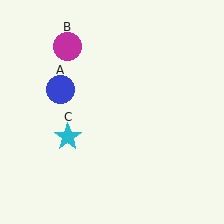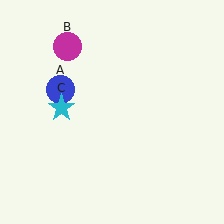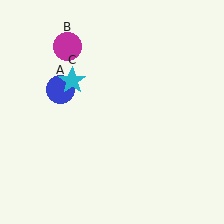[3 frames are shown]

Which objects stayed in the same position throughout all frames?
Blue circle (object A) and magenta circle (object B) remained stationary.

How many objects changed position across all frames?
1 object changed position: cyan star (object C).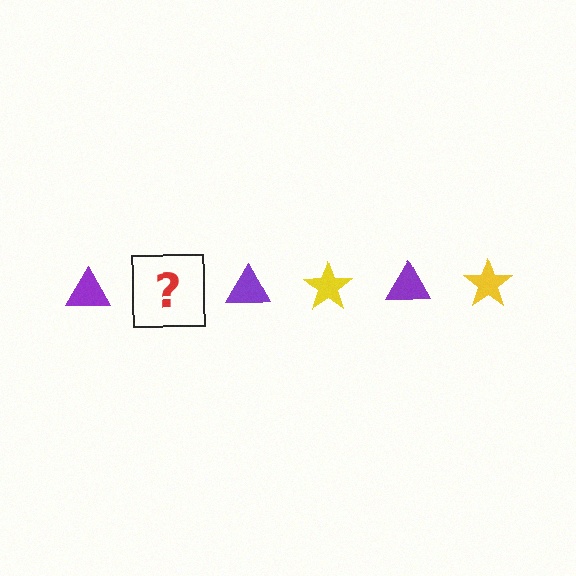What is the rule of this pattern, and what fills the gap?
The rule is that the pattern alternates between purple triangle and yellow star. The gap should be filled with a yellow star.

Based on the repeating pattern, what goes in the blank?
The blank should be a yellow star.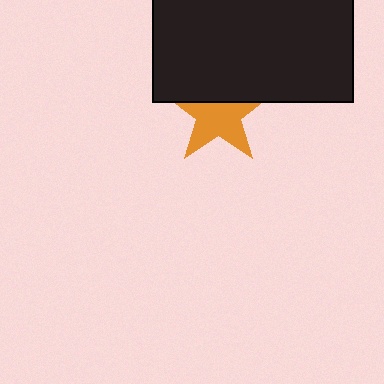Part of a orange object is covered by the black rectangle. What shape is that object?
It is a star.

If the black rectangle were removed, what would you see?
You would see the complete orange star.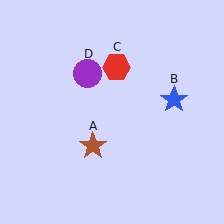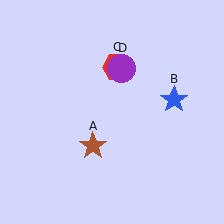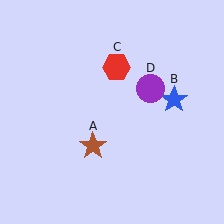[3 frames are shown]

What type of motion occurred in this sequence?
The purple circle (object D) rotated clockwise around the center of the scene.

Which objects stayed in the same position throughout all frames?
Brown star (object A) and blue star (object B) and red hexagon (object C) remained stationary.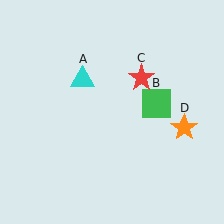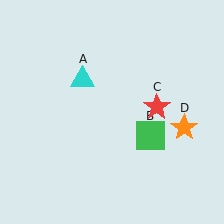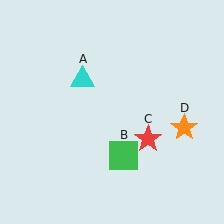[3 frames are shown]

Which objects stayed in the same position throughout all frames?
Cyan triangle (object A) and orange star (object D) remained stationary.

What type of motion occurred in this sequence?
The green square (object B), red star (object C) rotated clockwise around the center of the scene.